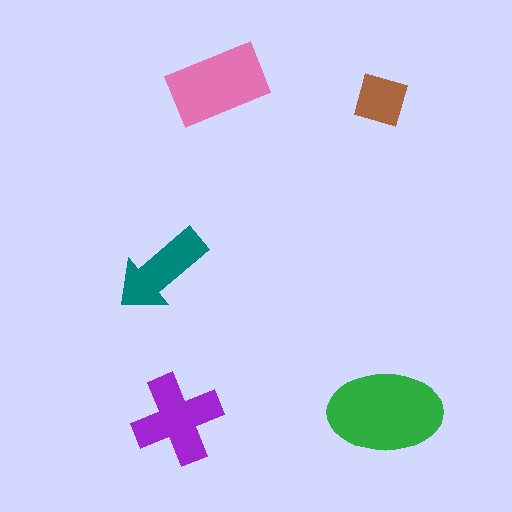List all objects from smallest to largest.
The brown square, the teal arrow, the purple cross, the pink rectangle, the green ellipse.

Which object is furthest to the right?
The green ellipse is rightmost.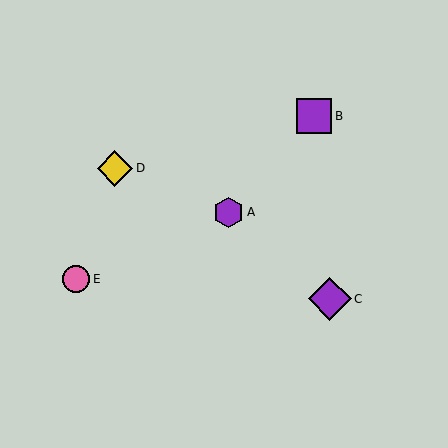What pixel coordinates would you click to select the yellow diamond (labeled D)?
Click at (115, 168) to select the yellow diamond D.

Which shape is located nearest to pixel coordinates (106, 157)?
The yellow diamond (labeled D) at (115, 168) is nearest to that location.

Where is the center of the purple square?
The center of the purple square is at (314, 116).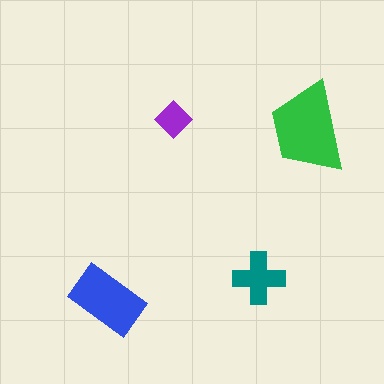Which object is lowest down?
The blue rectangle is bottommost.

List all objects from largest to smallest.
The green trapezoid, the blue rectangle, the teal cross, the purple diamond.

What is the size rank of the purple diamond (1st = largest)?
4th.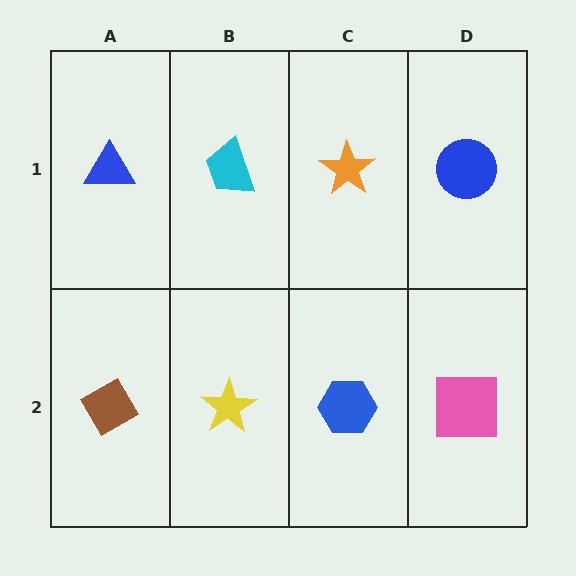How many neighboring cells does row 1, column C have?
3.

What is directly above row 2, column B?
A cyan trapezoid.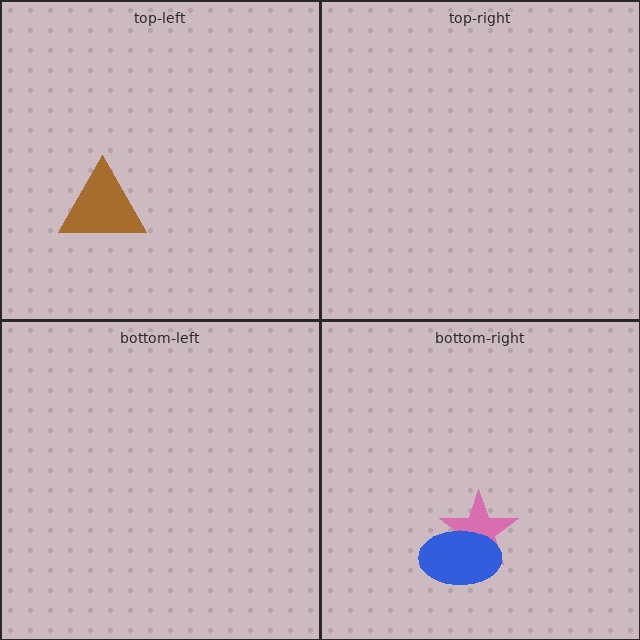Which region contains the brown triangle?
The top-left region.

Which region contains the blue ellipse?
The bottom-right region.